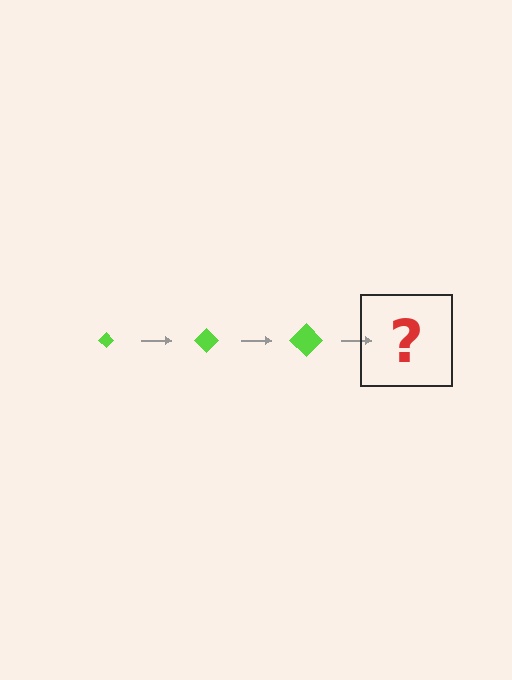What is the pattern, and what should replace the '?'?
The pattern is that the diamond gets progressively larger each step. The '?' should be a lime diamond, larger than the previous one.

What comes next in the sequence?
The next element should be a lime diamond, larger than the previous one.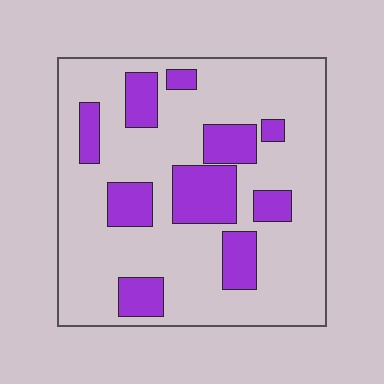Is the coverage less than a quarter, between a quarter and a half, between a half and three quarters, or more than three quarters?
Less than a quarter.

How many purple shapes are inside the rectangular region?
10.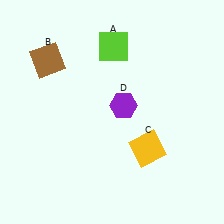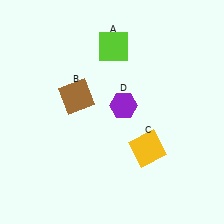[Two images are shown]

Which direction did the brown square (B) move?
The brown square (B) moved down.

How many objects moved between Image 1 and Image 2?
1 object moved between the two images.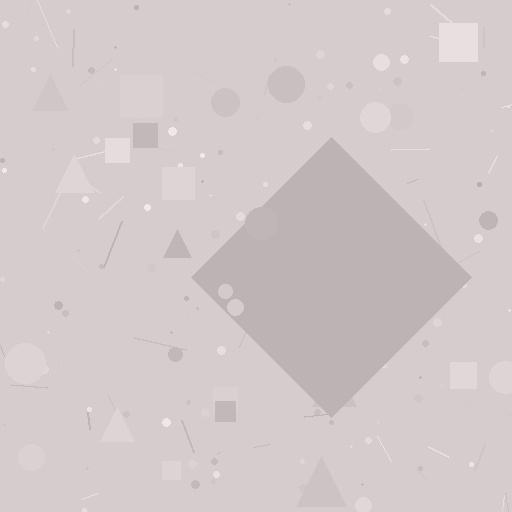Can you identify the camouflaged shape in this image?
The camouflaged shape is a diamond.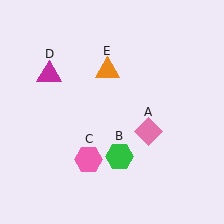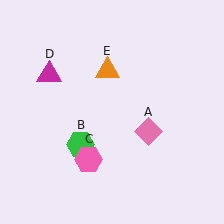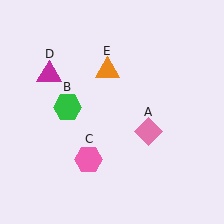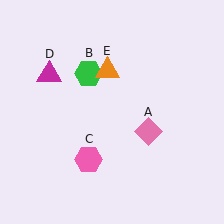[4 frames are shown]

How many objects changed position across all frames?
1 object changed position: green hexagon (object B).